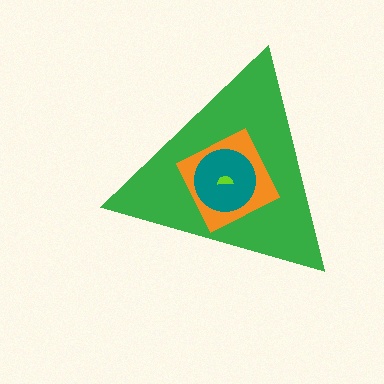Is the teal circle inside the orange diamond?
Yes.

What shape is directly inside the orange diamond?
The teal circle.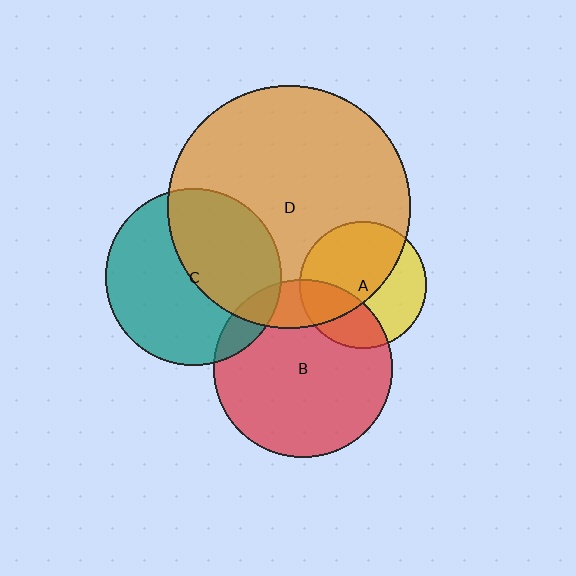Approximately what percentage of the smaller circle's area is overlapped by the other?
Approximately 20%.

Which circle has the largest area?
Circle D (orange).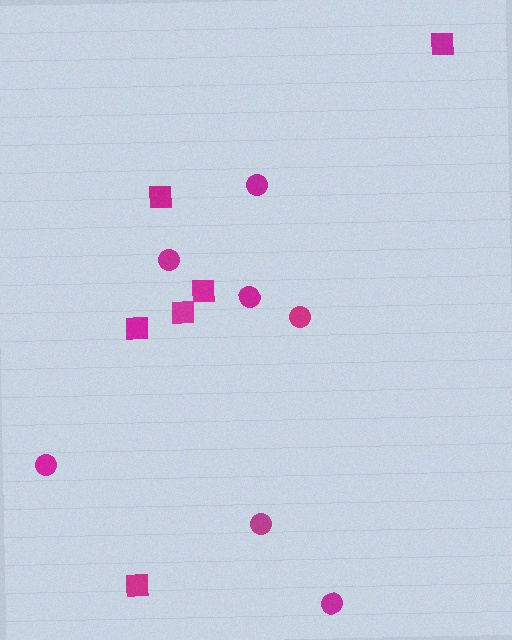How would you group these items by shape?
There are 2 groups: one group of squares (6) and one group of circles (7).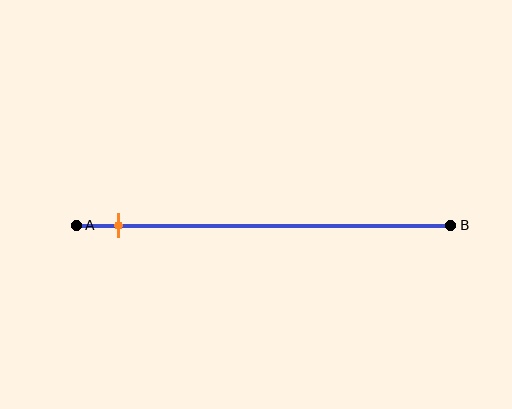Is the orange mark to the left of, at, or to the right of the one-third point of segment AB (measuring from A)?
The orange mark is to the left of the one-third point of segment AB.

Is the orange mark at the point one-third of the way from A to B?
No, the mark is at about 10% from A, not at the 33% one-third point.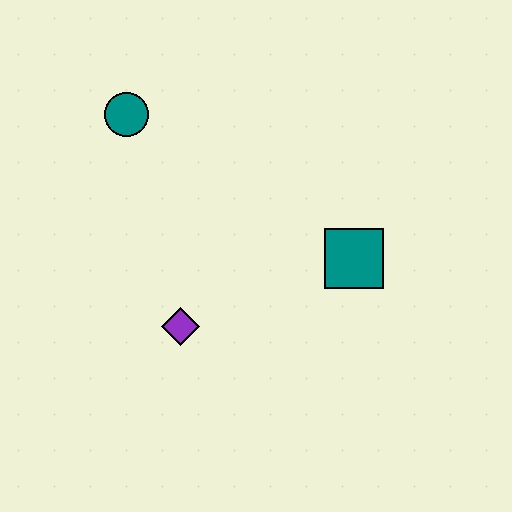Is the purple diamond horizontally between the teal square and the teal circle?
Yes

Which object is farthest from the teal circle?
The teal square is farthest from the teal circle.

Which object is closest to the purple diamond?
The teal square is closest to the purple diamond.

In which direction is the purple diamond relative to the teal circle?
The purple diamond is below the teal circle.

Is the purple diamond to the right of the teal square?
No